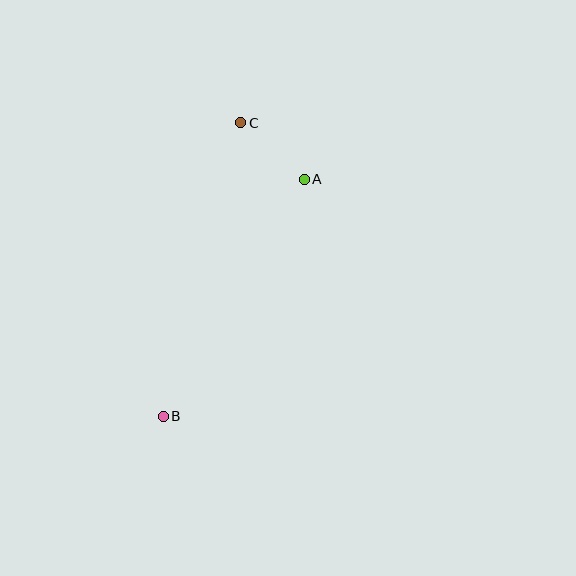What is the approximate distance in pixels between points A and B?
The distance between A and B is approximately 276 pixels.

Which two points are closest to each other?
Points A and C are closest to each other.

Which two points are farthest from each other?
Points B and C are farthest from each other.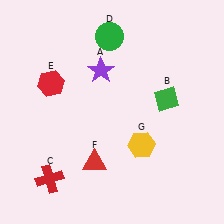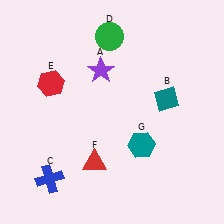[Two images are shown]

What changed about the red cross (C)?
In Image 1, C is red. In Image 2, it changed to blue.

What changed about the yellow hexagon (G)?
In Image 1, G is yellow. In Image 2, it changed to teal.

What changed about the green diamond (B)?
In Image 1, B is green. In Image 2, it changed to teal.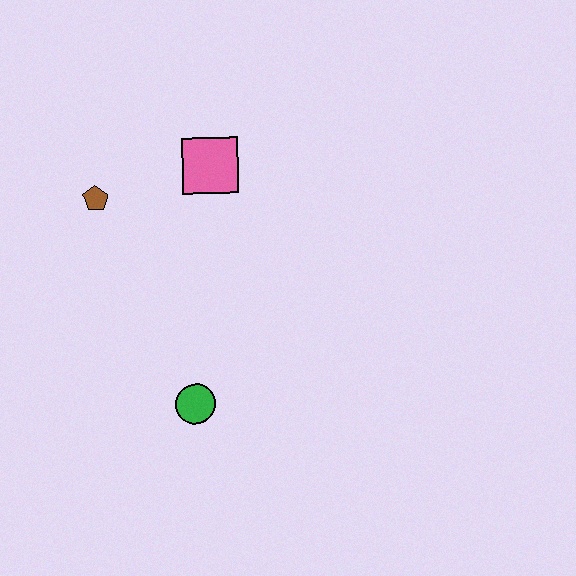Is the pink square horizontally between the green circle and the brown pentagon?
No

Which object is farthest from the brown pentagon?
The green circle is farthest from the brown pentagon.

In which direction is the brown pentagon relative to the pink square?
The brown pentagon is to the left of the pink square.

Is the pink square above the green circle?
Yes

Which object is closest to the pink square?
The brown pentagon is closest to the pink square.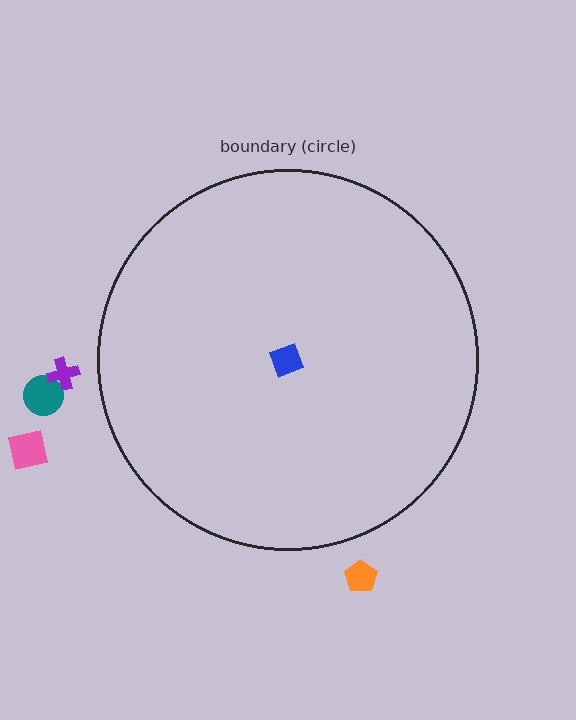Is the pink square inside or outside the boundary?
Outside.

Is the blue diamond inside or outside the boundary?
Inside.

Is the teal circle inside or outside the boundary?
Outside.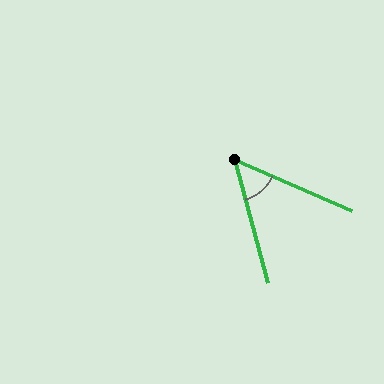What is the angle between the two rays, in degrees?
Approximately 51 degrees.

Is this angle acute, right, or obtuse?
It is acute.